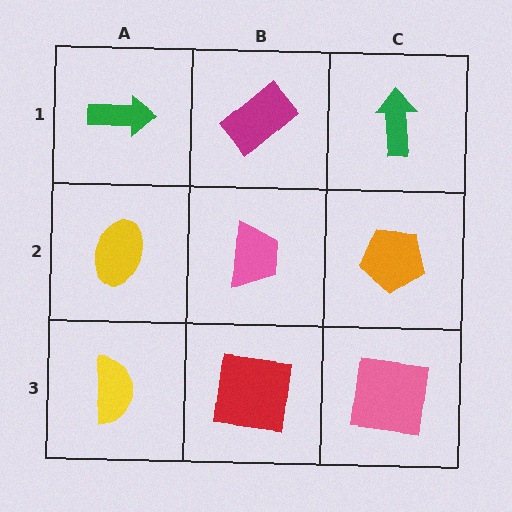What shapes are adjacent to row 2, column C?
A green arrow (row 1, column C), a pink square (row 3, column C), a pink trapezoid (row 2, column B).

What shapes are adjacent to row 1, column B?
A pink trapezoid (row 2, column B), a green arrow (row 1, column A), a green arrow (row 1, column C).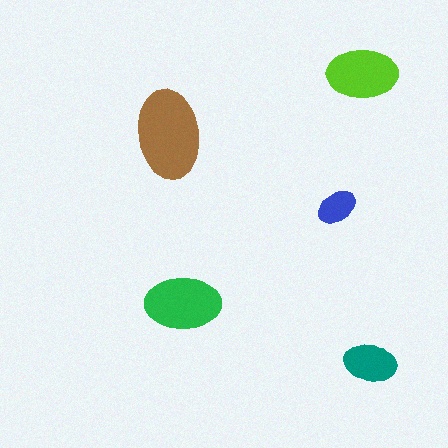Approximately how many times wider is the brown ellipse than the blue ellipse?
About 2 times wider.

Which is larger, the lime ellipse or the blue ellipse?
The lime one.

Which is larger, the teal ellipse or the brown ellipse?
The brown one.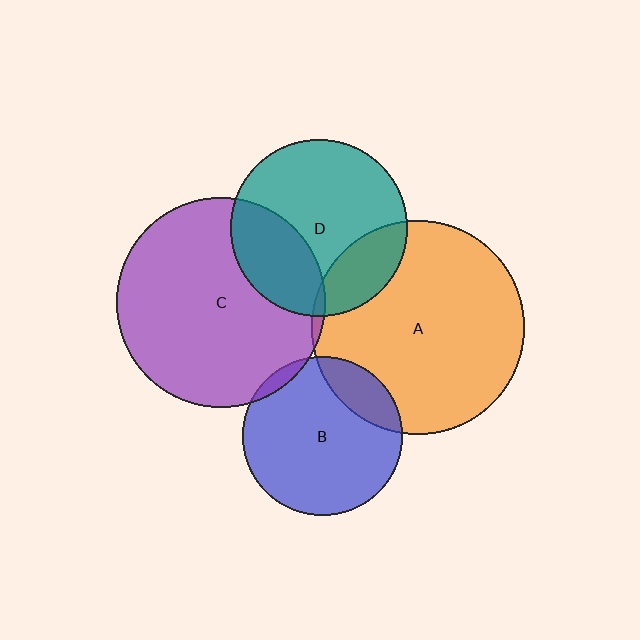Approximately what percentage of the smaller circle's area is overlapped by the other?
Approximately 15%.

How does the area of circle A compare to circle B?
Approximately 1.8 times.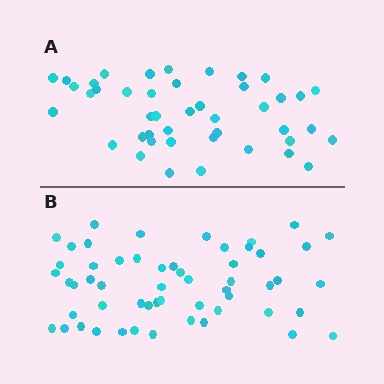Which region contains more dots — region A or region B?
Region B (the bottom region) has more dots.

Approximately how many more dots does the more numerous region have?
Region B has roughly 12 or so more dots than region A.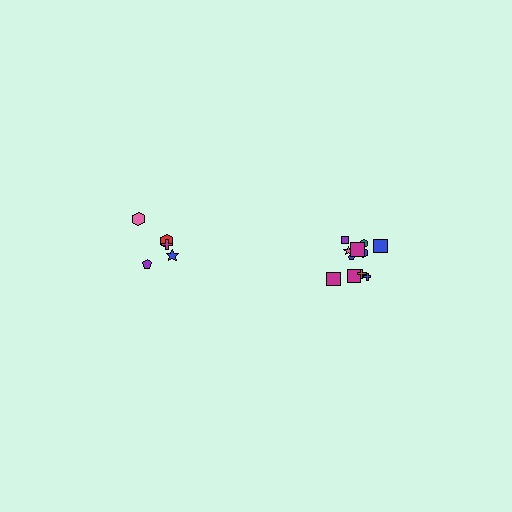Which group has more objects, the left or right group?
The right group.